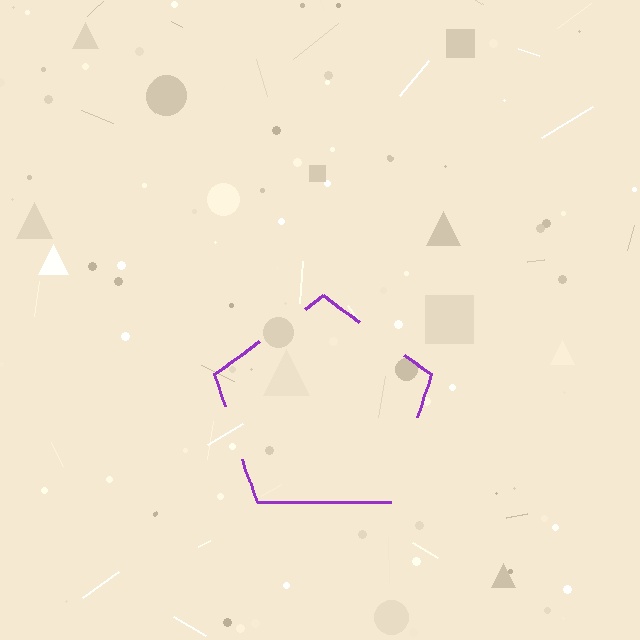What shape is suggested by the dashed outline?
The dashed outline suggests a pentagon.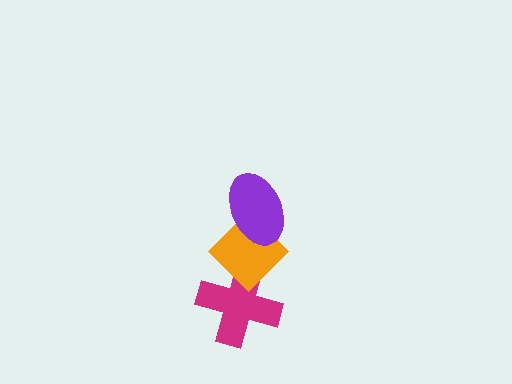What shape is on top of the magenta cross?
The orange diamond is on top of the magenta cross.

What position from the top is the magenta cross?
The magenta cross is 3rd from the top.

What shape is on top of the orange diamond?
The purple ellipse is on top of the orange diamond.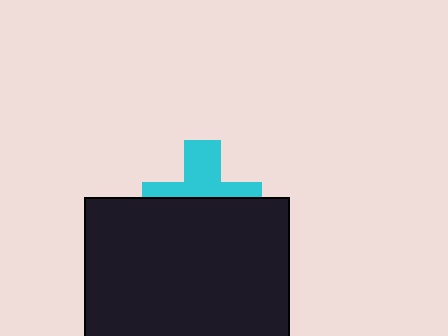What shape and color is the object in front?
The object in front is a black rectangle.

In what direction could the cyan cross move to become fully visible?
The cyan cross could move up. That would shift it out from behind the black rectangle entirely.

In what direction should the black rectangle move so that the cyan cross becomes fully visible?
The black rectangle should move down. That is the shortest direction to clear the overlap and leave the cyan cross fully visible.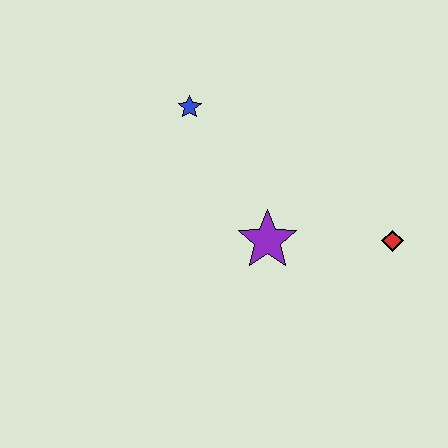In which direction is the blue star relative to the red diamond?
The blue star is to the left of the red diamond.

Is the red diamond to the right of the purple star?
Yes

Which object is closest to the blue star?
The purple star is closest to the blue star.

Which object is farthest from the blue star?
The red diamond is farthest from the blue star.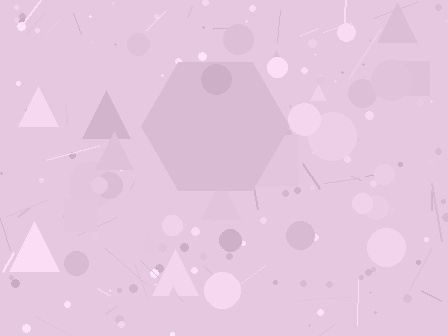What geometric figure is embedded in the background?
A hexagon is embedded in the background.